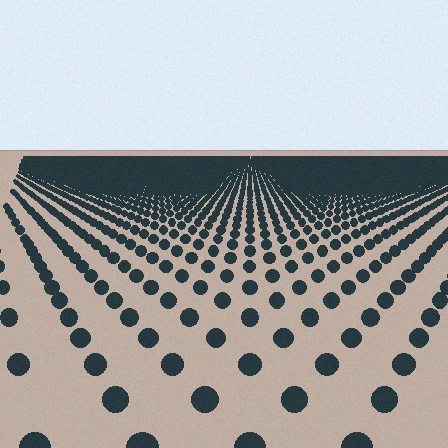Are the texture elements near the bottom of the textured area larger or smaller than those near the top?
Larger. Near the bottom, elements are closer to the viewer and appear at a bigger on-screen size.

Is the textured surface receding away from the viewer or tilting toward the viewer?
The surface is receding away from the viewer. Texture elements get smaller and denser toward the top.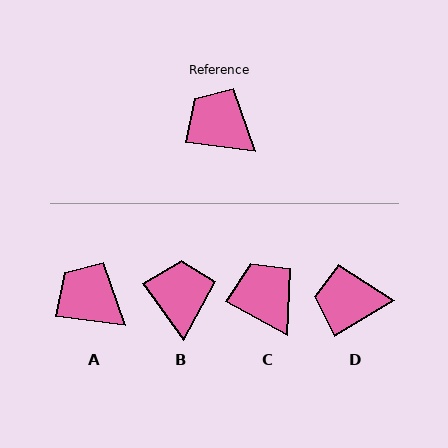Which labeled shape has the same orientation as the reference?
A.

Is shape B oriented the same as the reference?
No, it is off by about 47 degrees.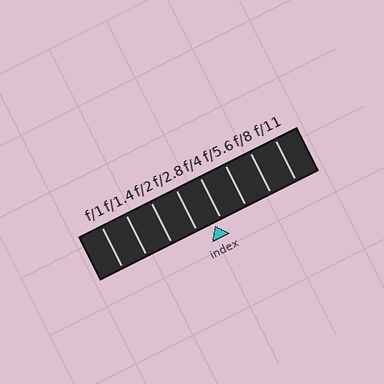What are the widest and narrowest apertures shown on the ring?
The widest aperture shown is f/1 and the narrowest is f/11.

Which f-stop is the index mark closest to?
The index mark is closest to f/4.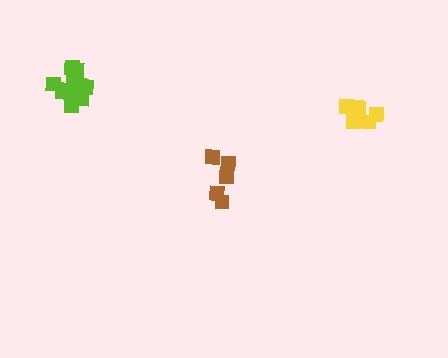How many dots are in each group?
Group 1: 11 dots, Group 2: 7 dots, Group 3: 5 dots (23 total).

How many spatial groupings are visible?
There are 3 spatial groupings.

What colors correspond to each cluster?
The clusters are colored: lime, yellow, brown.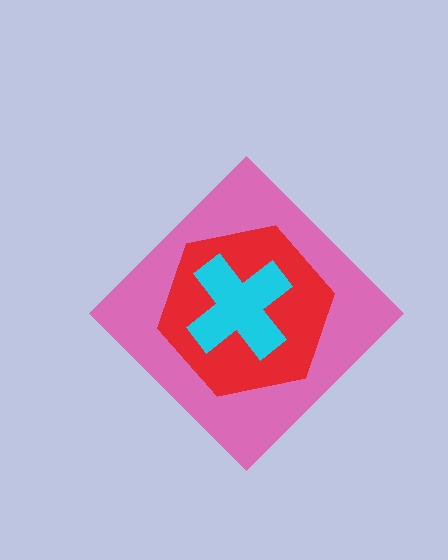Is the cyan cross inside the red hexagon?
Yes.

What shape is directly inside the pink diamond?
The red hexagon.